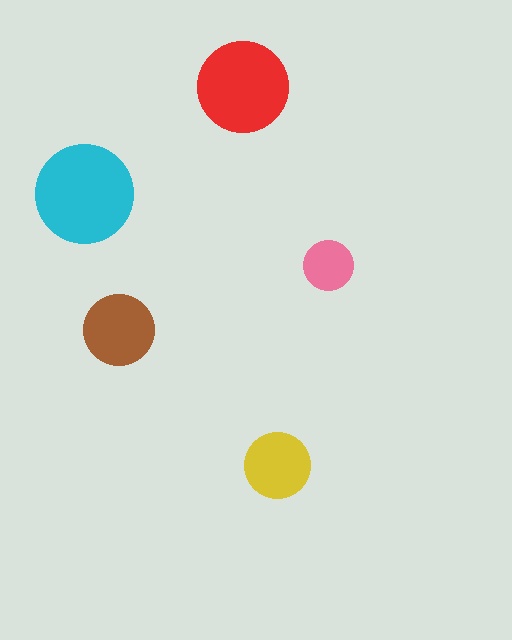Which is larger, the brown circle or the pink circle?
The brown one.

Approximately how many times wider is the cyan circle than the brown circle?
About 1.5 times wider.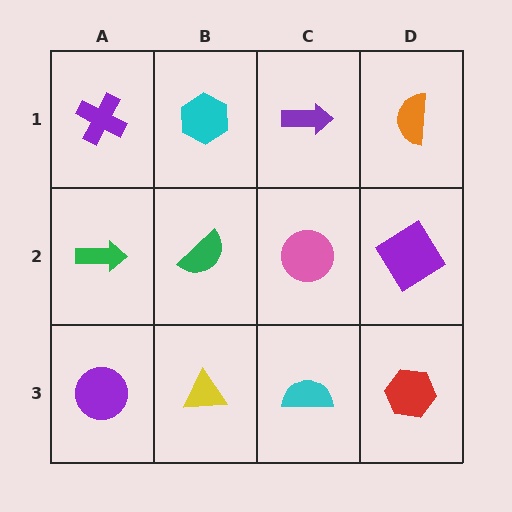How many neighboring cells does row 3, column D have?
2.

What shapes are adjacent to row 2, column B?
A cyan hexagon (row 1, column B), a yellow triangle (row 3, column B), a green arrow (row 2, column A), a pink circle (row 2, column C).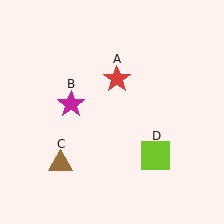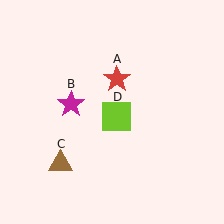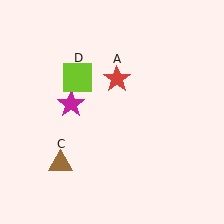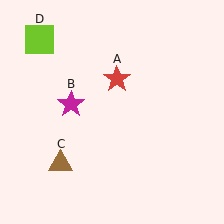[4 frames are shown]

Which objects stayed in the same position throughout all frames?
Red star (object A) and magenta star (object B) and brown triangle (object C) remained stationary.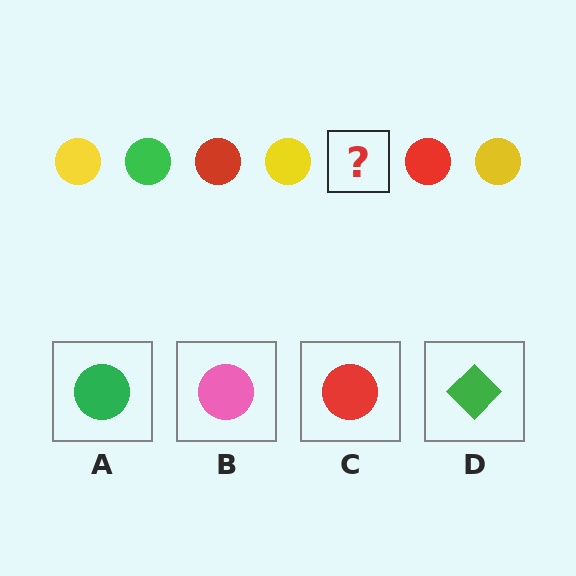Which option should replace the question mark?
Option A.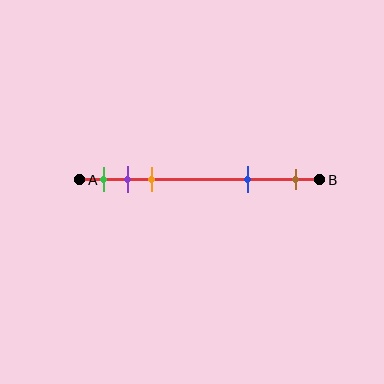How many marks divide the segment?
There are 5 marks dividing the segment.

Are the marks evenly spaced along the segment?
No, the marks are not evenly spaced.